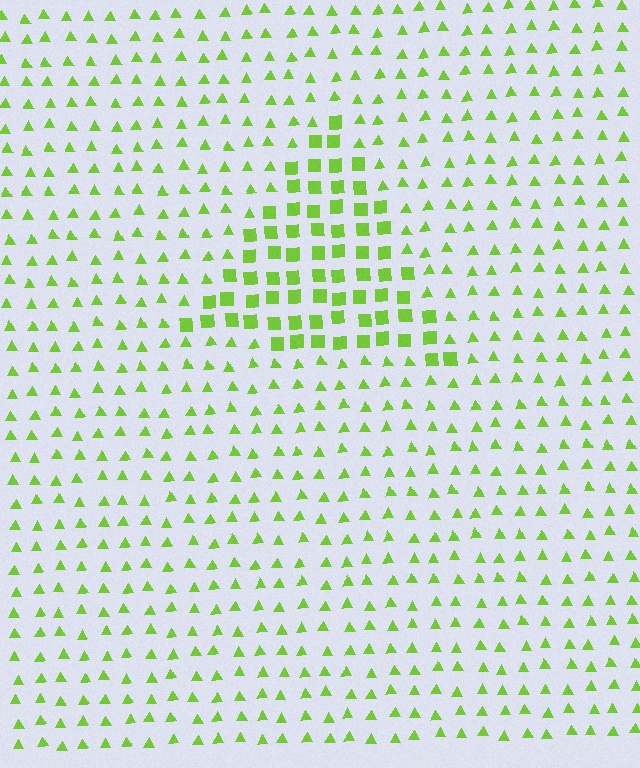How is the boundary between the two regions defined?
The boundary is defined by a change in element shape: squares inside vs. triangles outside. All elements share the same color and spacing.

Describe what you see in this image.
The image is filled with small lime elements arranged in a uniform grid. A triangle-shaped region contains squares, while the surrounding area contains triangles. The boundary is defined purely by the change in element shape.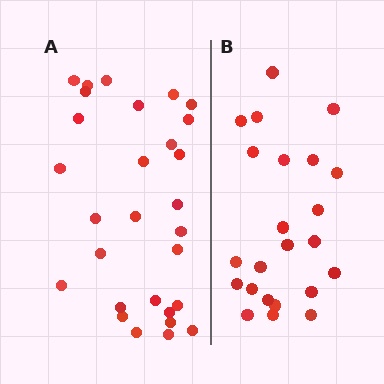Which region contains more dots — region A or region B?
Region A (the left region) has more dots.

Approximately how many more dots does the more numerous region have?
Region A has about 6 more dots than region B.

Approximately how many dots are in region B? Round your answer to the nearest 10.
About 20 dots. (The exact count is 23, which rounds to 20.)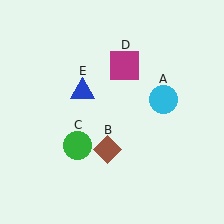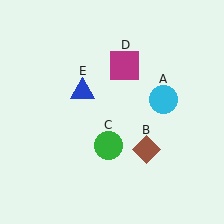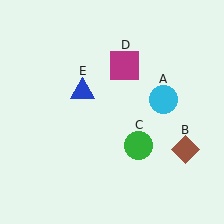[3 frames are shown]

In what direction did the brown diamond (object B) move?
The brown diamond (object B) moved right.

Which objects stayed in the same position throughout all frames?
Cyan circle (object A) and magenta square (object D) and blue triangle (object E) remained stationary.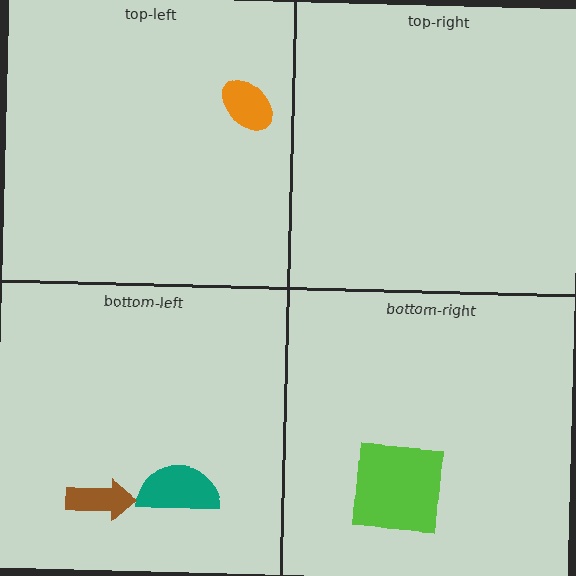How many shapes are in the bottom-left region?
2.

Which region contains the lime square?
The bottom-right region.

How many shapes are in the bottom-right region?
1.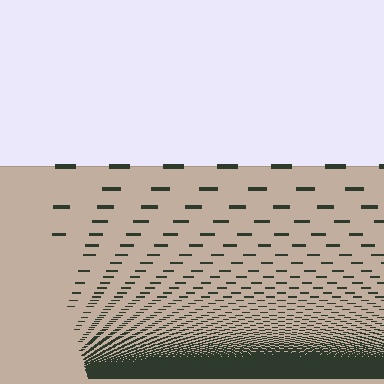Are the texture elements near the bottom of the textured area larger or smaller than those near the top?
Smaller. The gradient is inverted — elements near the bottom are smaller and denser.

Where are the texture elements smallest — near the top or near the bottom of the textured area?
Near the bottom.